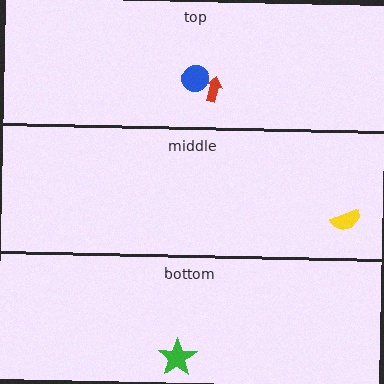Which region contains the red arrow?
The top region.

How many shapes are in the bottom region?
1.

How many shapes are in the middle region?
1.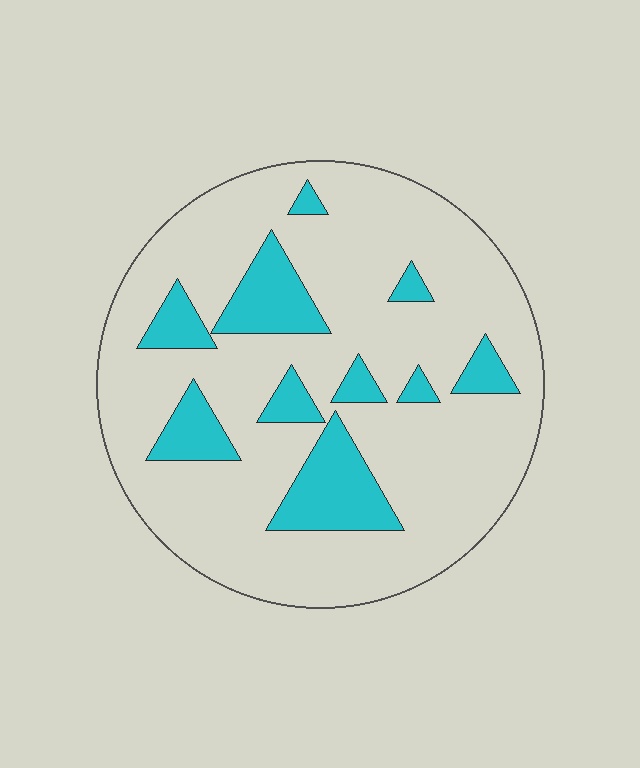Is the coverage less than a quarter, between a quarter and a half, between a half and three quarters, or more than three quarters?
Less than a quarter.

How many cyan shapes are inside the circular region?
10.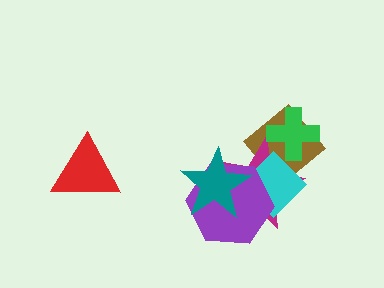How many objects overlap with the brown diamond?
3 objects overlap with the brown diamond.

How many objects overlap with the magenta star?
5 objects overlap with the magenta star.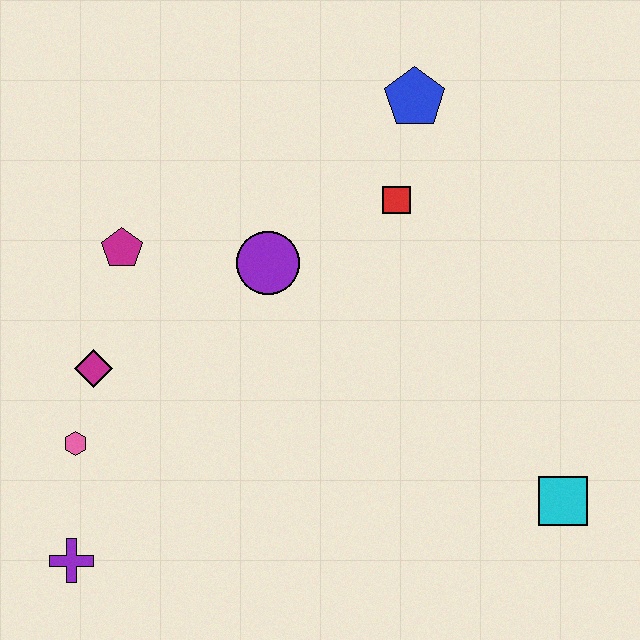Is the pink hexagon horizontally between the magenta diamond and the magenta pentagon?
No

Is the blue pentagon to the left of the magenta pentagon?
No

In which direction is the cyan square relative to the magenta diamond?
The cyan square is to the right of the magenta diamond.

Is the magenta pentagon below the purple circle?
No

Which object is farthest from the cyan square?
The magenta pentagon is farthest from the cyan square.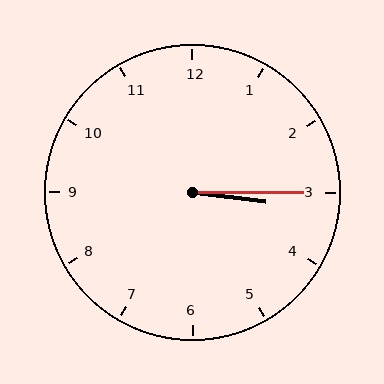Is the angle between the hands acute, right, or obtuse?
It is acute.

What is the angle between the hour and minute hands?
Approximately 8 degrees.